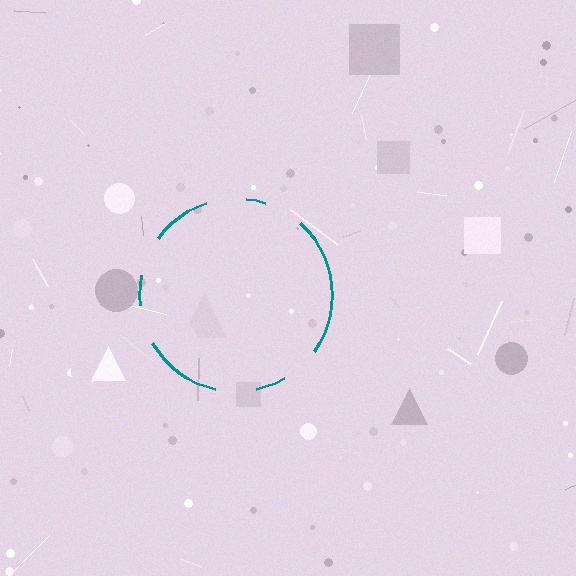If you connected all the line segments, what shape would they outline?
They would outline a circle.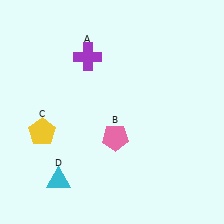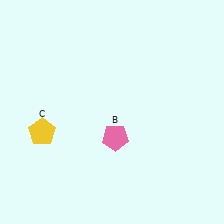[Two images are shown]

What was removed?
The purple cross (A), the cyan triangle (D) were removed in Image 2.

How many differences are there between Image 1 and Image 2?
There are 2 differences between the two images.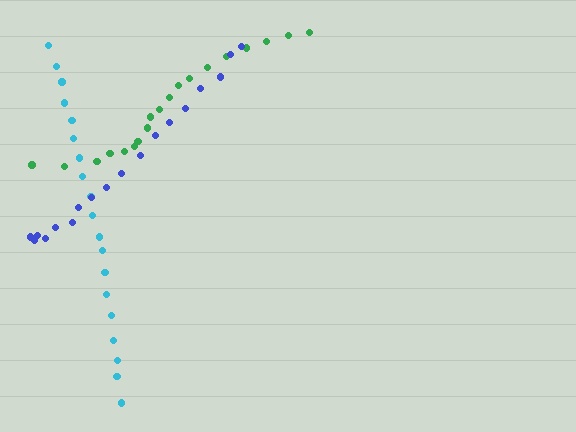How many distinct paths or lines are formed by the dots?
There are 3 distinct paths.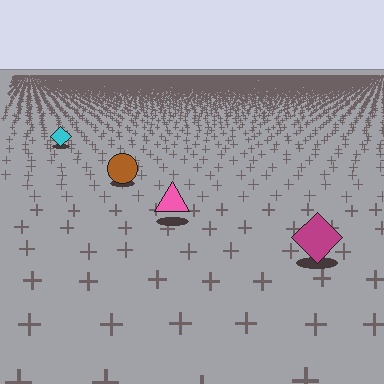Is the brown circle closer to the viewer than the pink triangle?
No. The pink triangle is closer — you can tell from the texture gradient: the ground texture is coarser near it.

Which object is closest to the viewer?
The magenta diamond is closest. The texture marks near it are larger and more spread out.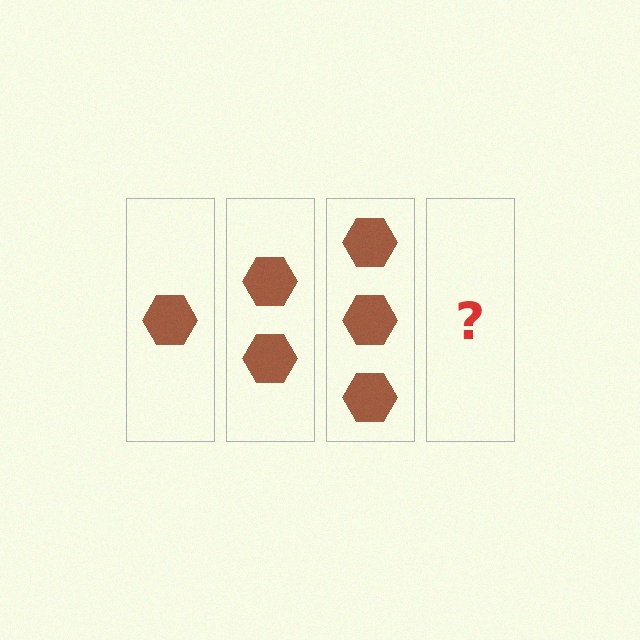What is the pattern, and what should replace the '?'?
The pattern is that each step adds one more hexagon. The '?' should be 4 hexagons.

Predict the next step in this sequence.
The next step is 4 hexagons.